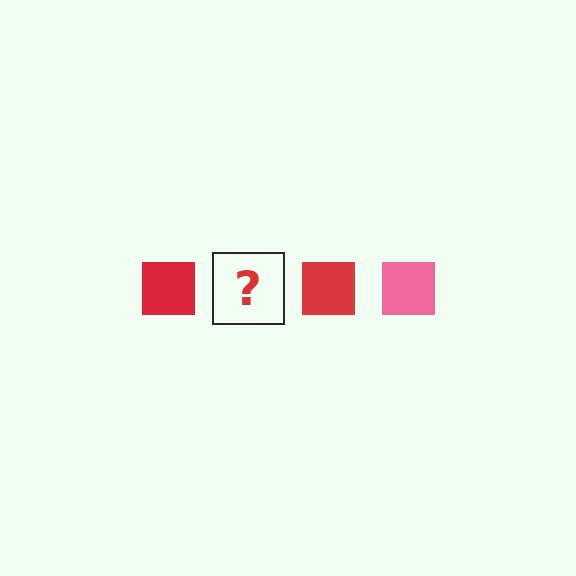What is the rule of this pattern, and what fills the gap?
The rule is that the pattern cycles through red, pink squares. The gap should be filled with a pink square.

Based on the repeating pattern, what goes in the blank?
The blank should be a pink square.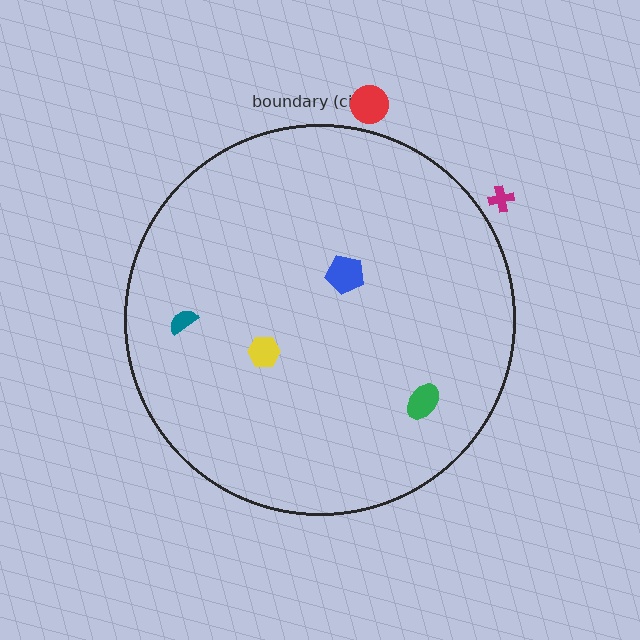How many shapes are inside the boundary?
4 inside, 2 outside.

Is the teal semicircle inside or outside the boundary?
Inside.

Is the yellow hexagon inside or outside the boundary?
Inside.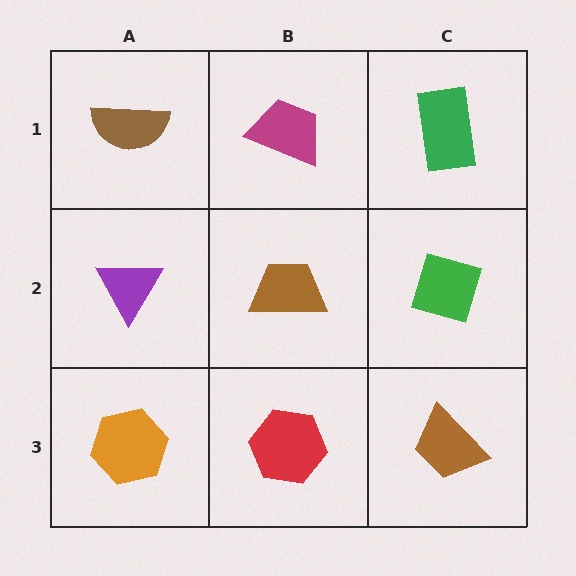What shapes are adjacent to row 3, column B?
A brown trapezoid (row 2, column B), an orange hexagon (row 3, column A), a brown trapezoid (row 3, column C).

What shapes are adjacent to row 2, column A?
A brown semicircle (row 1, column A), an orange hexagon (row 3, column A), a brown trapezoid (row 2, column B).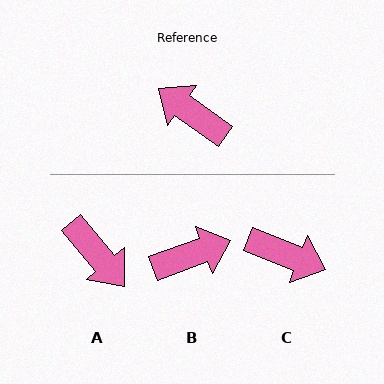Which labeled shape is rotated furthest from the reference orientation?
C, about 166 degrees away.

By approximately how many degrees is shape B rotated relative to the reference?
Approximately 125 degrees clockwise.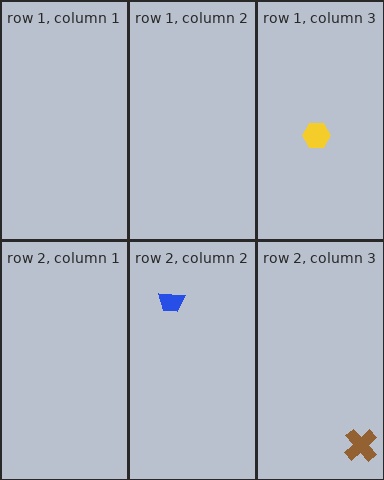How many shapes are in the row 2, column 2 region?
1.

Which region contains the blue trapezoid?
The row 2, column 2 region.